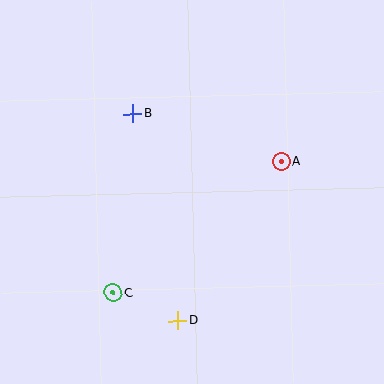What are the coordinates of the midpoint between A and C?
The midpoint between A and C is at (197, 227).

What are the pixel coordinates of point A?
Point A is at (281, 161).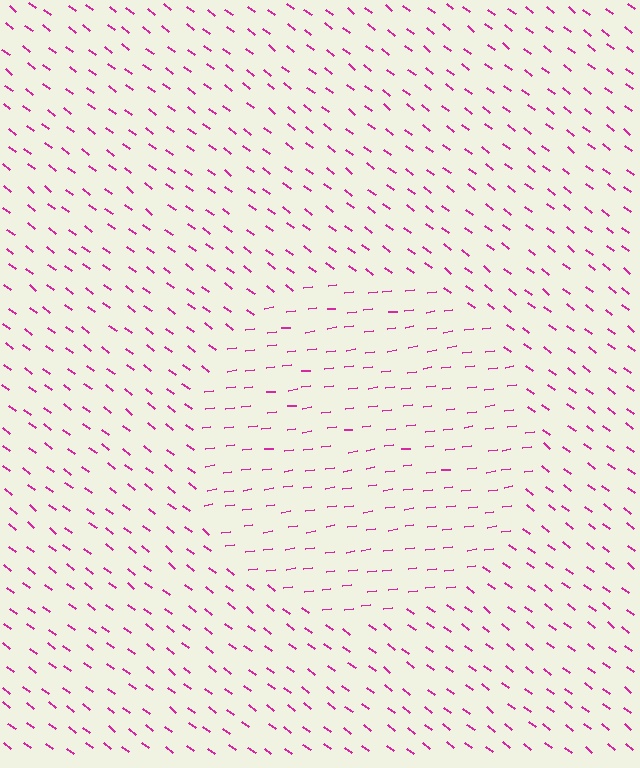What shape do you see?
I see a circle.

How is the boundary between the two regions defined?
The boundary is defined purely by a change in line orientation (approximately 45 degrees difference). All lines are the same color and thickness.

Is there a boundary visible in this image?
Yes, there is a texture boundary formed by a change in line orientation.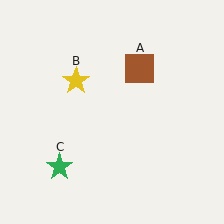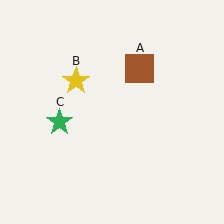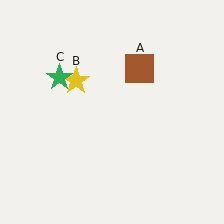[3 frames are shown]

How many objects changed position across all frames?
1 object changed position: green star (object C).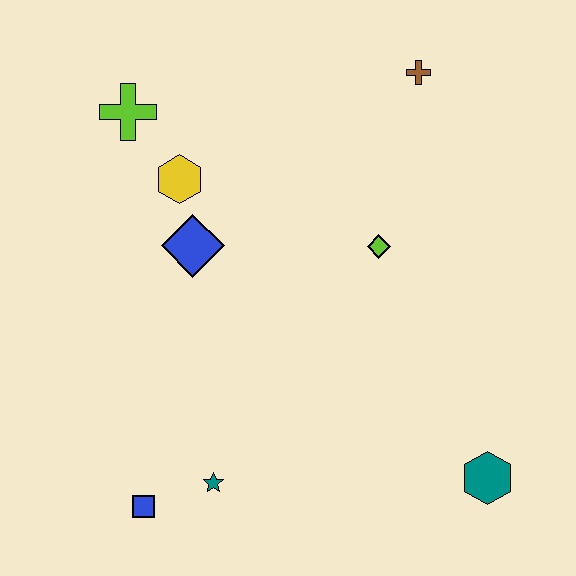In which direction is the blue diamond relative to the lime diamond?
The blue diamond is to the left of the lime diamond.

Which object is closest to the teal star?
The blue square is closest to the teal star.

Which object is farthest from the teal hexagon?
The lime cross is farthest from the teal hexagon.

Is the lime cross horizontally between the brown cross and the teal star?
No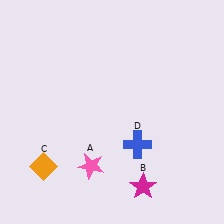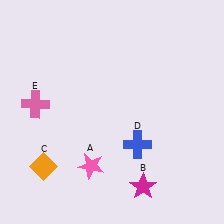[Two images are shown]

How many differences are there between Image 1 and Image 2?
There is 1 difference between the two images.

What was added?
A pink cross (E) was added in Image 2.